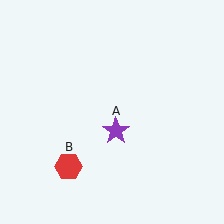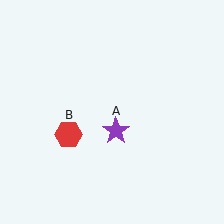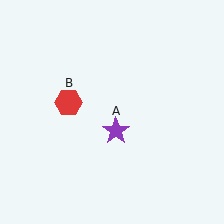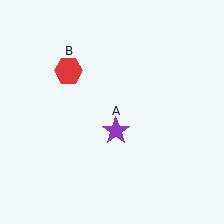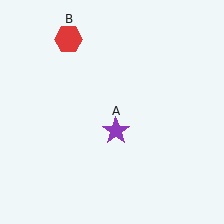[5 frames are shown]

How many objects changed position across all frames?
1 object changed position: red hexagon (object B).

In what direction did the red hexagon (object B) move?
The red hexagon (object B) moved up.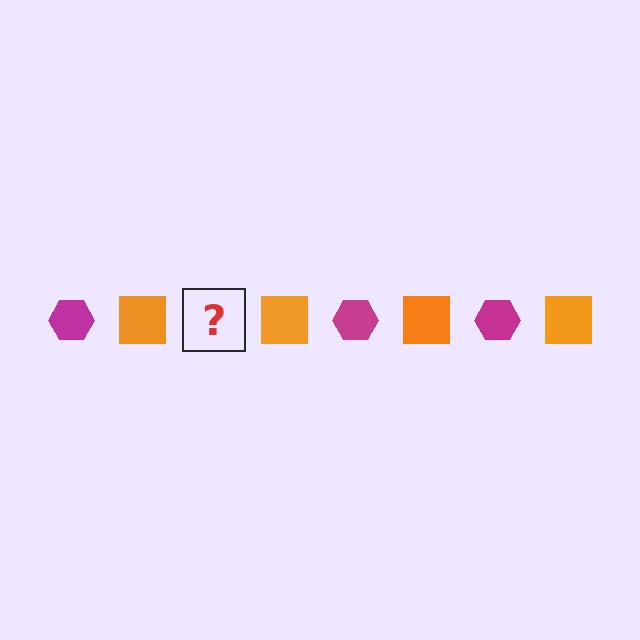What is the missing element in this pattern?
The missing element is a magenta hexagon.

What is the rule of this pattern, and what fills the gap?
The rule is that the pattern alternates between magenta hexagon and orange square. The gap should be filled with a magenta hexagon.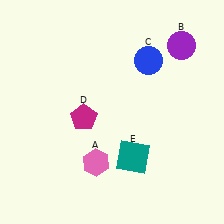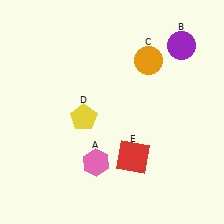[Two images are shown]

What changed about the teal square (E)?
In Image 1, E is teal. In Image 2, it changed to red.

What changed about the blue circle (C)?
In Image 1, C is blue. In Image 2, it changed to orange.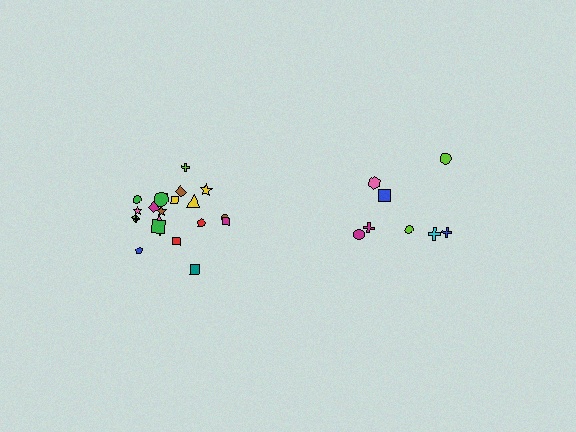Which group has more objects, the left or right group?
The left group.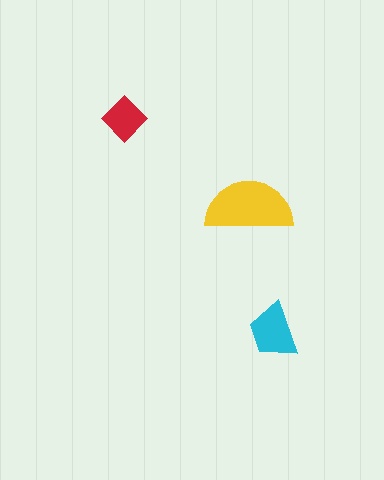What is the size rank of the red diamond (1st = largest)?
3rd.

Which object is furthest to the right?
The cyan trapezoid is rightmost.